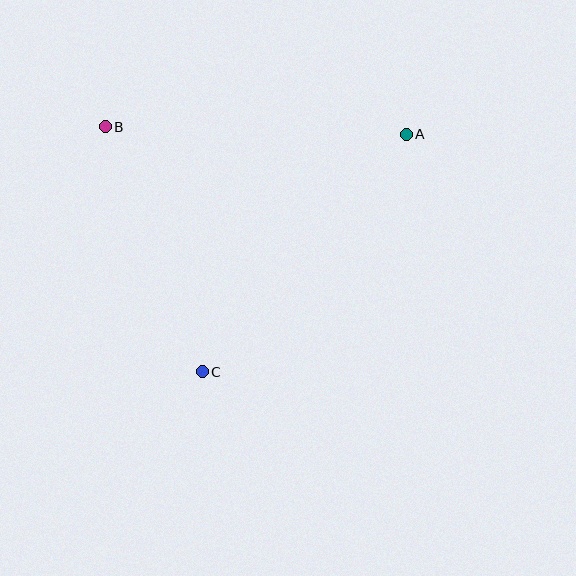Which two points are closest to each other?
Points B and C are closest to each other.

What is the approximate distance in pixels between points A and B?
The distance between A and B is approximately 301 pixels.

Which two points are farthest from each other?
Points A and C are farthest from each other.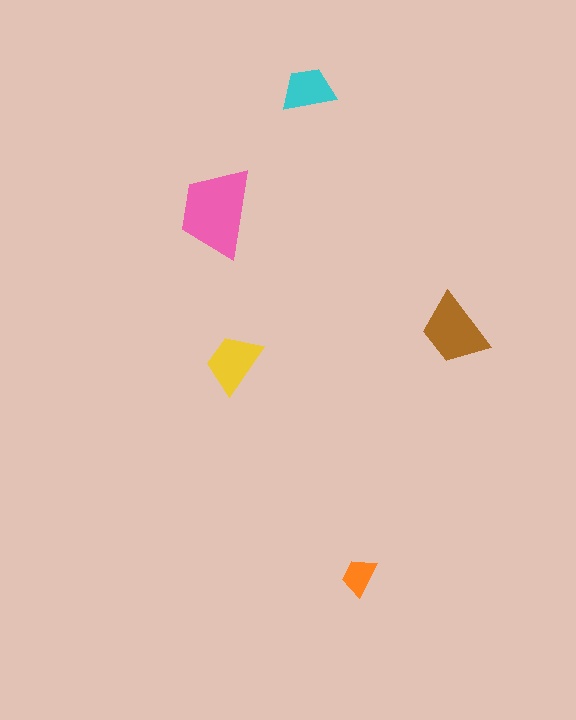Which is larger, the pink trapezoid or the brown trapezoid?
The pink one.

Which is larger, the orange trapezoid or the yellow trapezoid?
The yellow one.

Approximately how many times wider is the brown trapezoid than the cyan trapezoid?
About 1.5 times wider.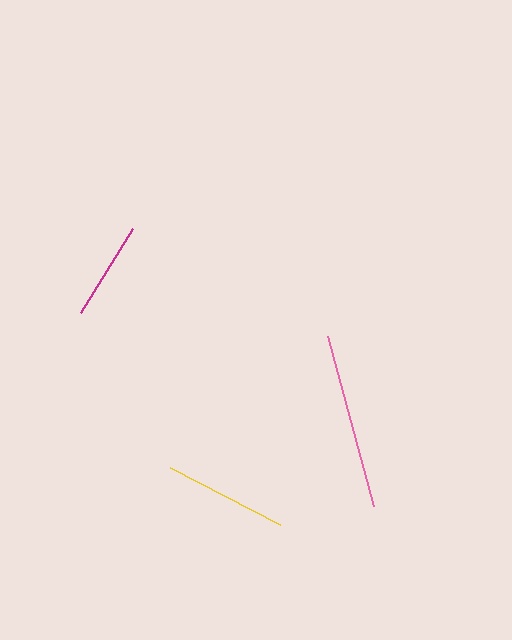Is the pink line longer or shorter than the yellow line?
The pink line is longer than the yellow line.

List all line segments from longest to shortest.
From longest to shortest: pink, yellow, magenta.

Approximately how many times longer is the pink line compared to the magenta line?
The pink line is approximately 1.8 times the length of the magenta line.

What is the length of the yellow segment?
The yellow segment is approximately 124 pixels long.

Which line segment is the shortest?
The magenta line is the shortest at approximately 98 pixels.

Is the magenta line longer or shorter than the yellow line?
The yellow line is longer than the magenta line.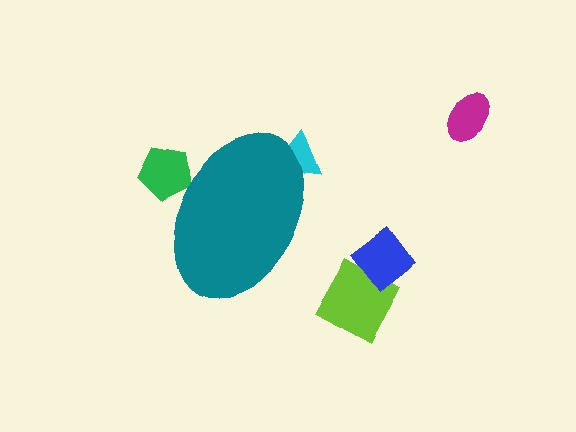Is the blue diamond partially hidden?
No, the blue diamond is fully visible.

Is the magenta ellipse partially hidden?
No, the magenta ellipse is fully visible.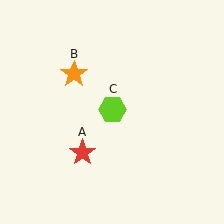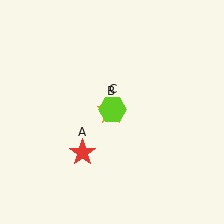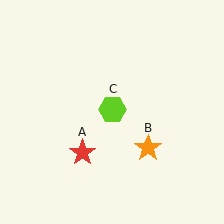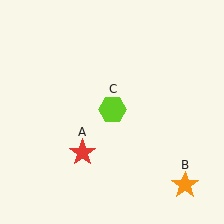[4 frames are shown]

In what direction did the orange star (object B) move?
The orange star (object B) moved down and to the right.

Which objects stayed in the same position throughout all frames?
Red star (object A) and lime hexagon (object C) remained stationary.